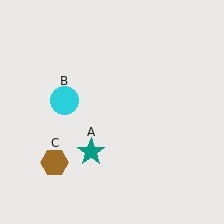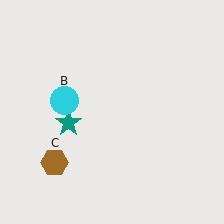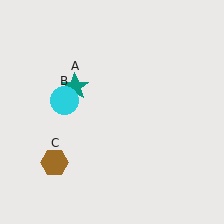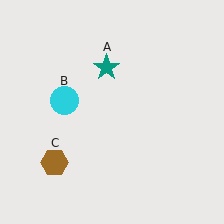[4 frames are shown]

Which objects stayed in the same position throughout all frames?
Cyan circle (object B) and brown hexagon (object C) remained stationary.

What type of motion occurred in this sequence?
The teal star (object A) rotated clockwise around the center of the scene.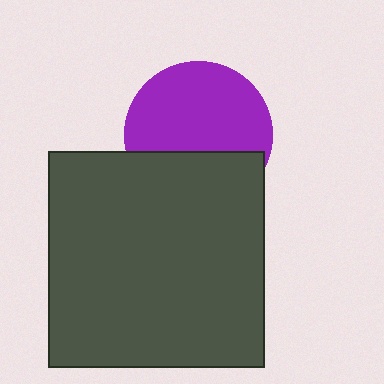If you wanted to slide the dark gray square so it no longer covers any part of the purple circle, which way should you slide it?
Slide it down — that is the most direct way to separate the two shapes.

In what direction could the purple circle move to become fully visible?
The purple circle could move up. That would shift it out from behind the dark gray square entirely.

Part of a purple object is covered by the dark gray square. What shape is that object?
It is a circle.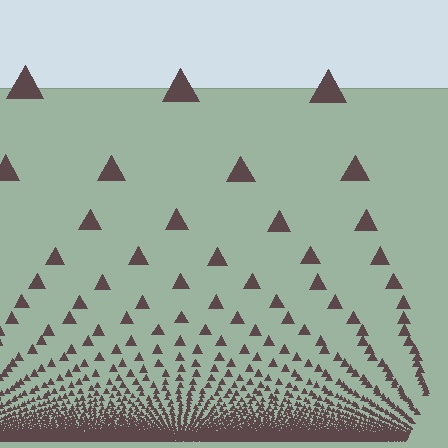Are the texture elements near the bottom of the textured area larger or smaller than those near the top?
Smaller. The gradient is inverted — elements near the bottom are smaller and denser.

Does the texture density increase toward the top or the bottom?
Density increases toward the bottom.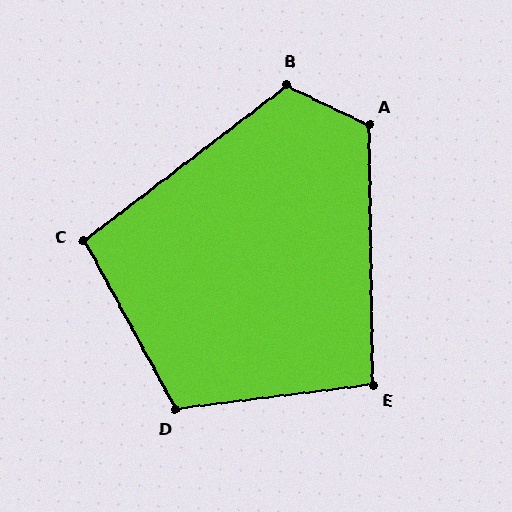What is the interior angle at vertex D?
Approximately 111 degrees (obtuse).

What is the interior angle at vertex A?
Approximately 116 degrees (obtuse).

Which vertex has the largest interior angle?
B, at approximately 117 degrees.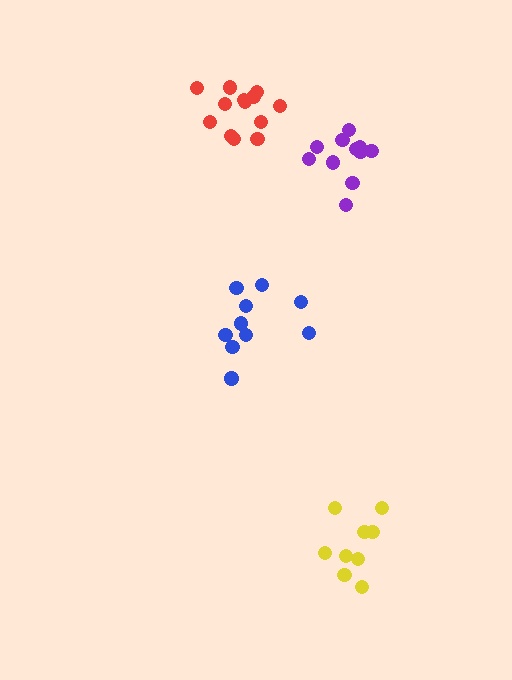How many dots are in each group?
Group 1: 12 dots, Group 2: 13 dots, Group 3: 9 dots, Group 4: 10 dots (44 total).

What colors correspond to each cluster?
The clusters are colored: purple, red, yellow, blue.